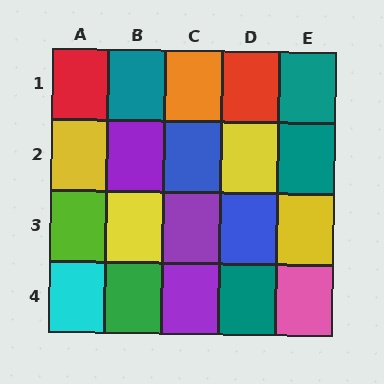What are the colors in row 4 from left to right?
Cyan, green, purple, teal, pink.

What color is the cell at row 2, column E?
Teal.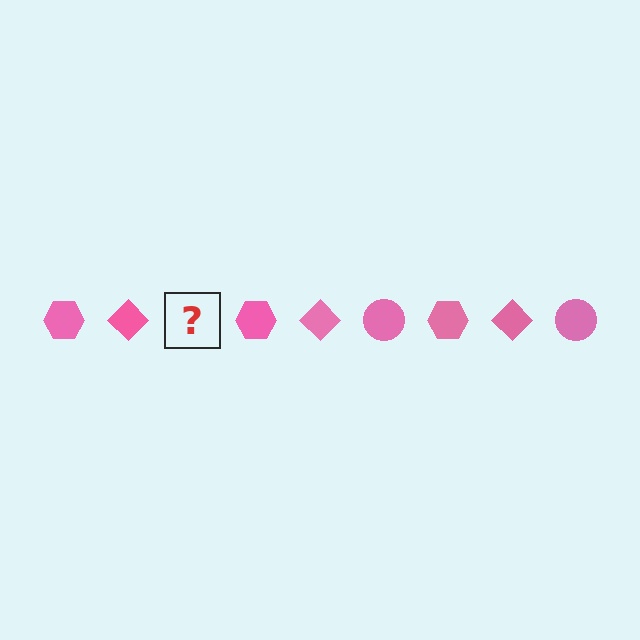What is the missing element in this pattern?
The missing element is a pink circle.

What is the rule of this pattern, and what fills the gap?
The rule is that the pattern cycles through hexagon, diamond, circle shapes in pink. The gap should be filled with a pink circle.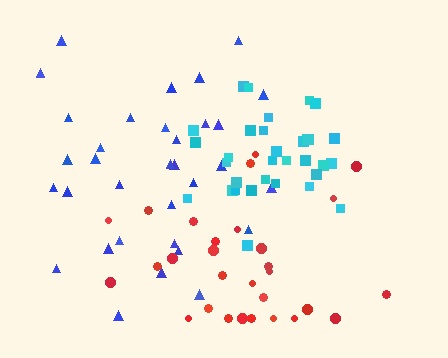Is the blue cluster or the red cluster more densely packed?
Red.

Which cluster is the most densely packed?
Cyan.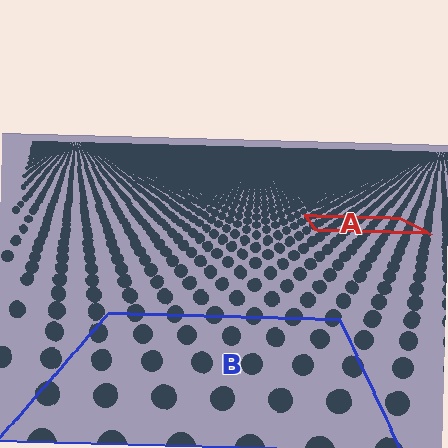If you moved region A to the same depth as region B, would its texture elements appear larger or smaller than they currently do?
They would appear larger. At a closer depth, the same texture elements are projected at a bigger on-screen size.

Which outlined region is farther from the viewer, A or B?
Region A is farther from the viewer — the texture elements inside it appear smaller and more densely packed.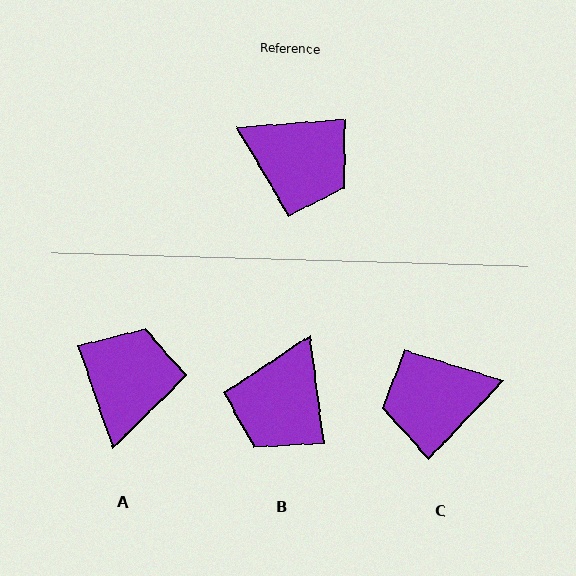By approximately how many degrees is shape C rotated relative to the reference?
Approximately 138 degrees clockwise.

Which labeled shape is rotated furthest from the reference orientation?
C, about 138 degrees away.